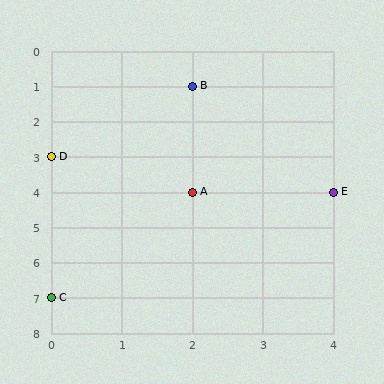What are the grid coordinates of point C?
Point C is at grid coordinates (0, 7).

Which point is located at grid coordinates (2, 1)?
Point B is at (2, 1).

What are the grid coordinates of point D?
Point D is at grid coordinates (0, 3).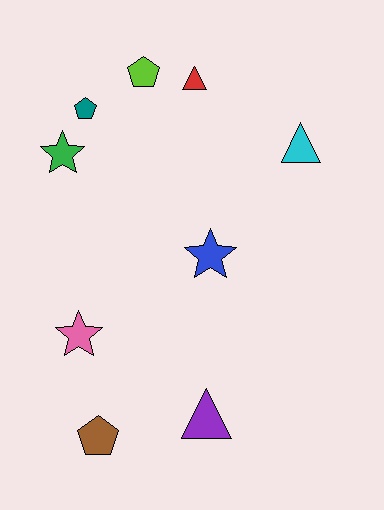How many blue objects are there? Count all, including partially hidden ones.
There is 1 blue object.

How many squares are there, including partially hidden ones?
There are no squares.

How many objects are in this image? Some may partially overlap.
There are 9 objects.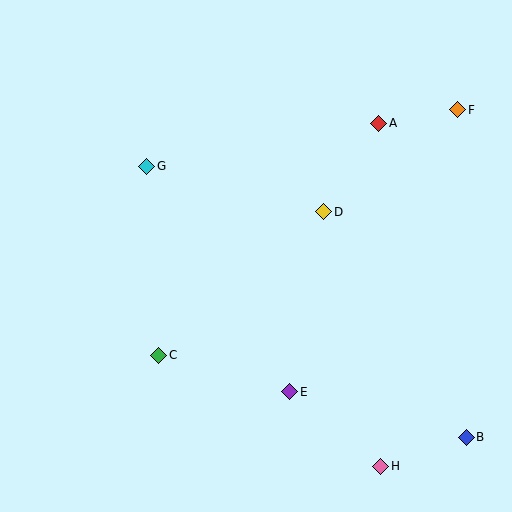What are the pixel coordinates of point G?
Point G is at (147, 166).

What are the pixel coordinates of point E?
Point E is at (290, 392).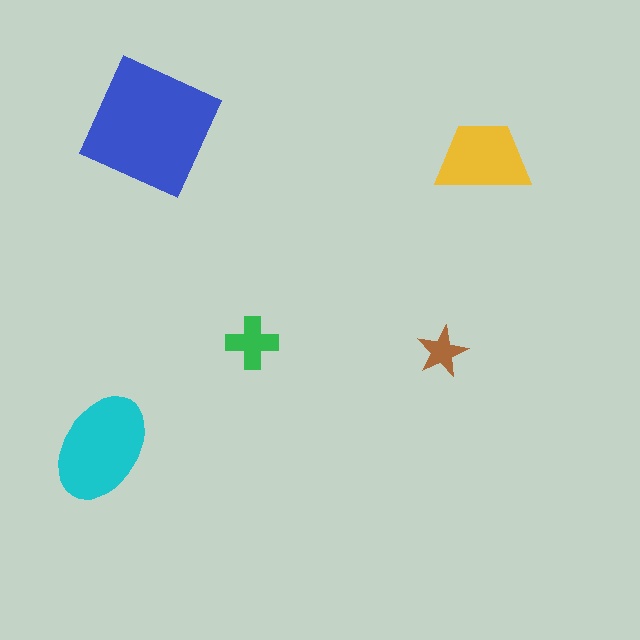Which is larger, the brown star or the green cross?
The green cross.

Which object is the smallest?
The brown star.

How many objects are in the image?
There are 5 objects in the image.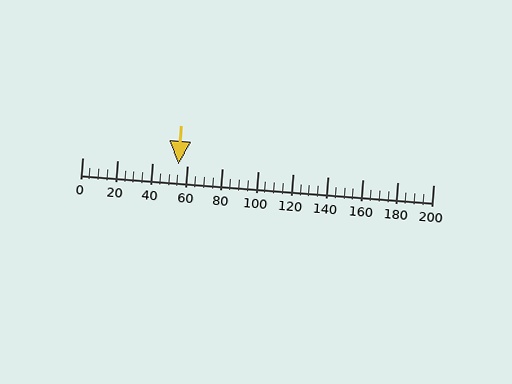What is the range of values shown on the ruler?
The ruler shows values from 0 to 200.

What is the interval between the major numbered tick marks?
The major tick marks are spaced 20 units apart.